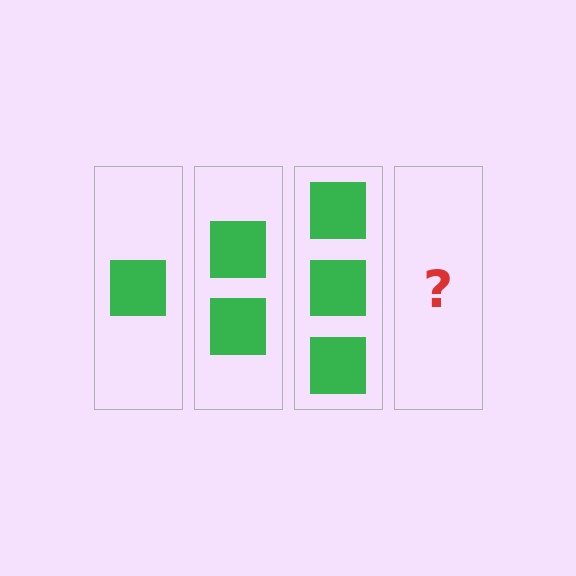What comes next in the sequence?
The next element should be 4 squares.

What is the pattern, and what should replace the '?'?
The pattern is that each step adds one more square. The '?' should be 4 squares.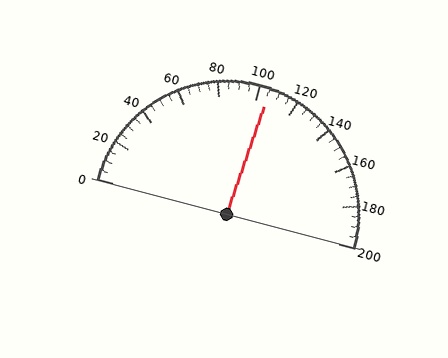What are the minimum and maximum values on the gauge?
The gauge ranges from 0 to 200.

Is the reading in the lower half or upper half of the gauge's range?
The reading is in the upper half of the range (0 to 200).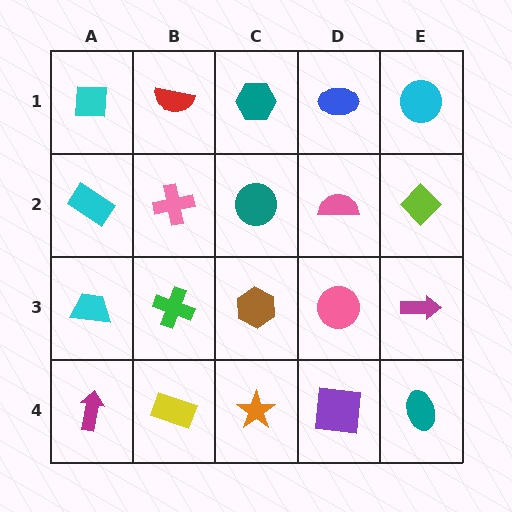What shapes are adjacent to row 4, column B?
A green cross (row 3, column B), a magenta arrow (row 4, column A), an orange star (row 4, column C).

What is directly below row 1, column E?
A lime diamond.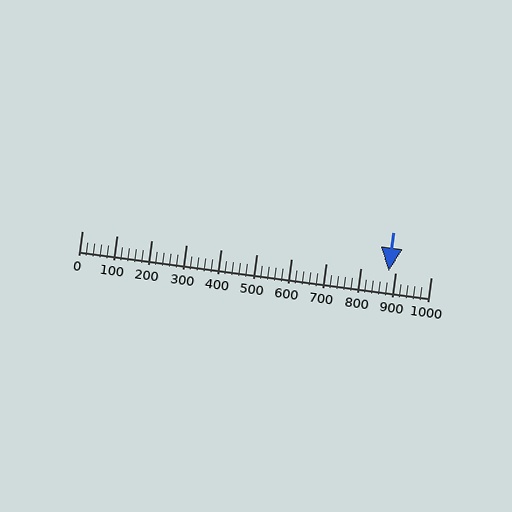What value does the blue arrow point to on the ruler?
The blue arrow points to approximately 880.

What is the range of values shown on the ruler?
The ruler shows values from 0 to 1000.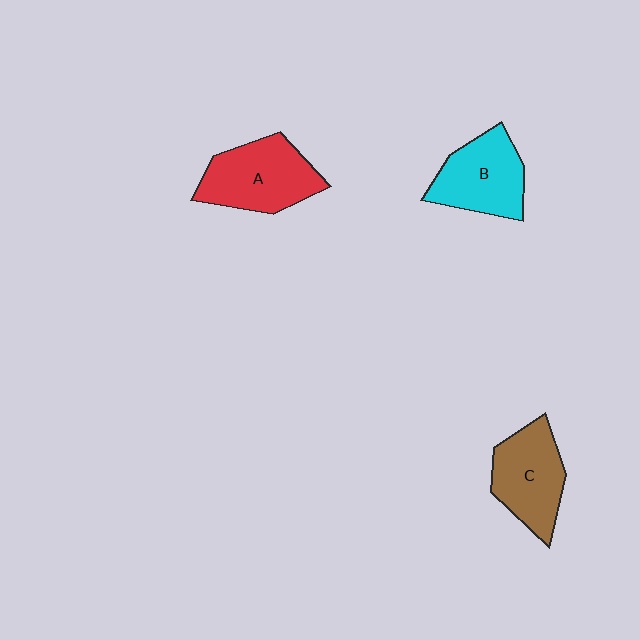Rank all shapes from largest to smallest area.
From largest to smallest: A (red), B (cyan), C (brown).